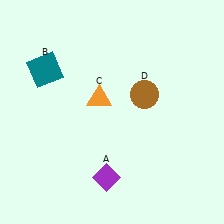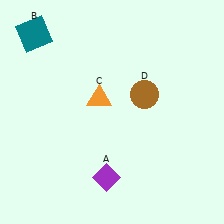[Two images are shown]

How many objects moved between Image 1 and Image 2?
1 object moved between the two images.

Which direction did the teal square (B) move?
The teal square (B) moved up.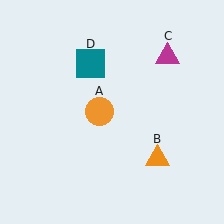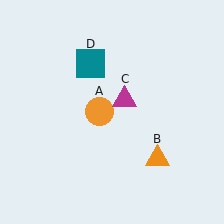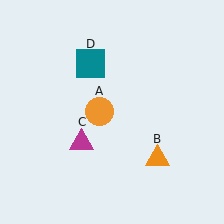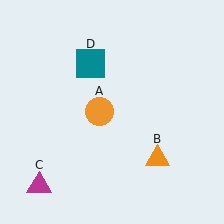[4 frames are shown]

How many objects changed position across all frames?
1 object changed position: magenta triangle (object C).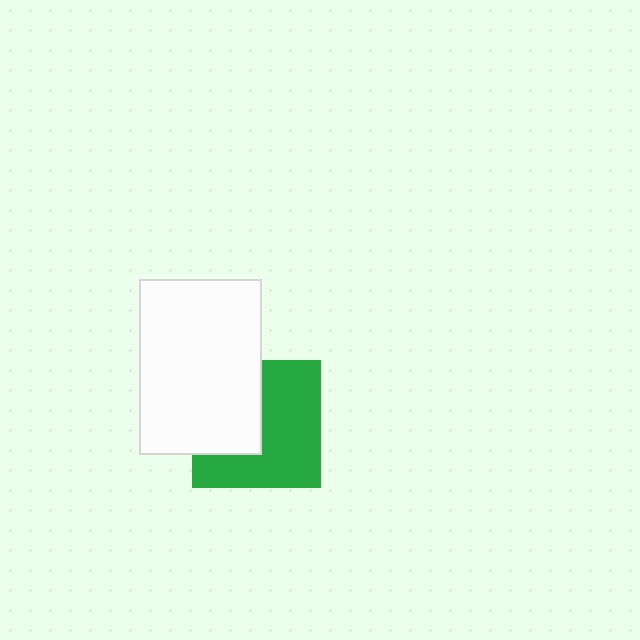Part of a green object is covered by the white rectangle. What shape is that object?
It is a square.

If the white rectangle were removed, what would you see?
You would see the complete green square.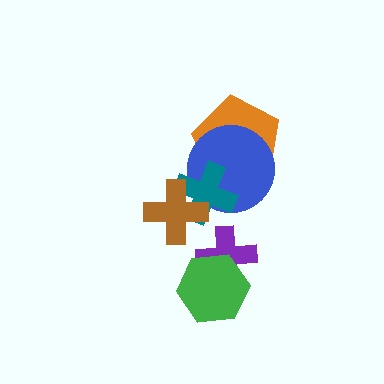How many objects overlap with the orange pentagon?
2 objects overlap with the orange pentagon.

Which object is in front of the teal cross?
The brown cross is in front of the teal cross.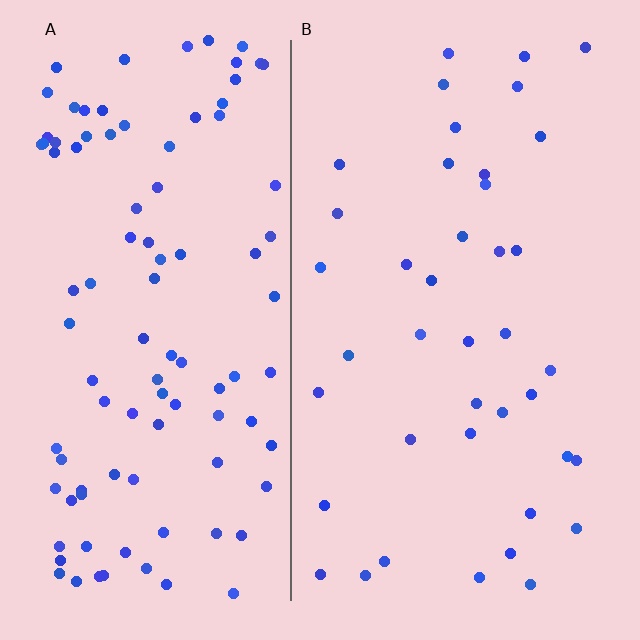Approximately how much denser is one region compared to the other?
Approximately 2.5× — region A over region B.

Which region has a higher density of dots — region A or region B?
A (the left).